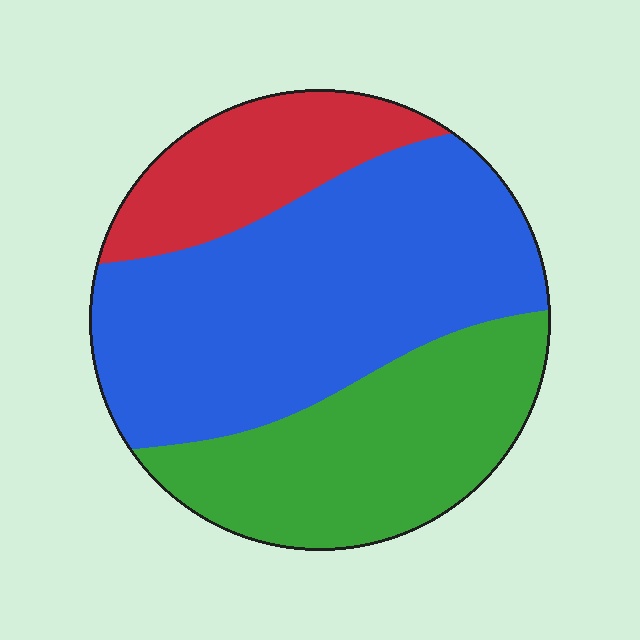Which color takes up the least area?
Red, at roughly 20%.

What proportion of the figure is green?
Green takes up about one third (1/3) of the figure.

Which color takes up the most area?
Blue, at roughly 50%.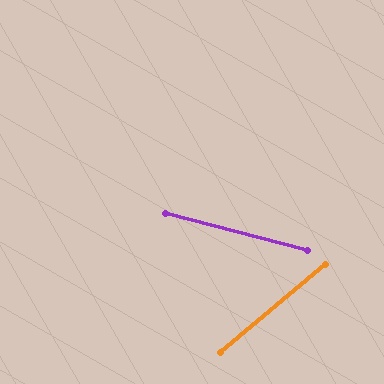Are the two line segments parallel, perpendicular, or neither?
Neither parallel nor perpendicular — they differ by about 55°.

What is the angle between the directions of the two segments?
Approximately 55 degrees.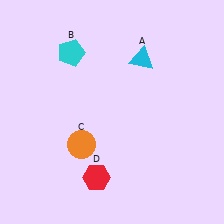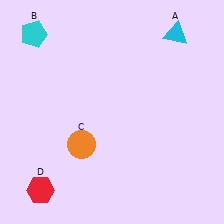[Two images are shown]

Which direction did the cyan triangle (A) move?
The cyan triangle (A) moved right.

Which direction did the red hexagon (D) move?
The red hexagon (D) moved left.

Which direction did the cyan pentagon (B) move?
The cyan pentagon (B) moved left.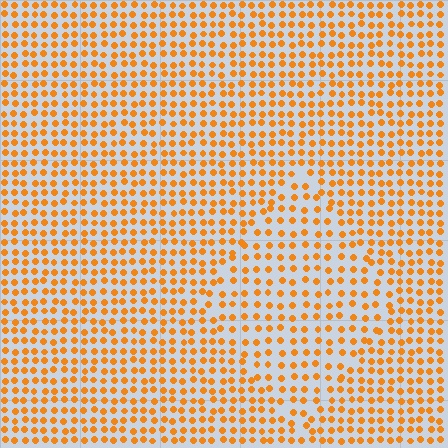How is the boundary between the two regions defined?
The boundary is defined by a change in element density (approximately 1.5x ratio). All elements are the same color, size, and shape.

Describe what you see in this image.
The image contains small orange elements arranged at two different densities. A diamond-shaped region is visible where the elements are less densely packed than the surrounding area.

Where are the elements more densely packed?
The elements are more densely packed outside the diamond boundary.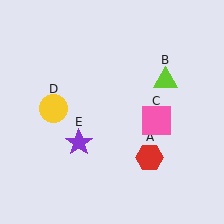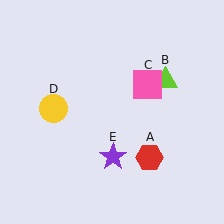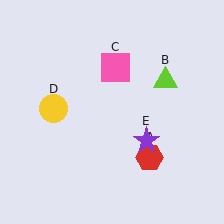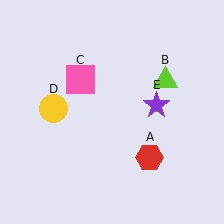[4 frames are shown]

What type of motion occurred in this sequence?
The pink square (object C), purple star (object E) rotated counterclockwise around the center of the scene.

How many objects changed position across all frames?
2 objects changed position: pink square (object C), purple star (object E).